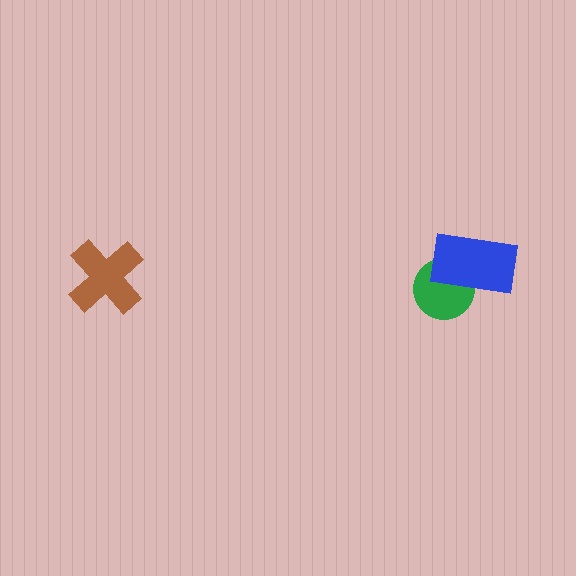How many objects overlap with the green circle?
1 object overlaps with the green circle.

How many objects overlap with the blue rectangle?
1 object overlaps with the blue rectangle.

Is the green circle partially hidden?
Yes, it is partially covered by another shape.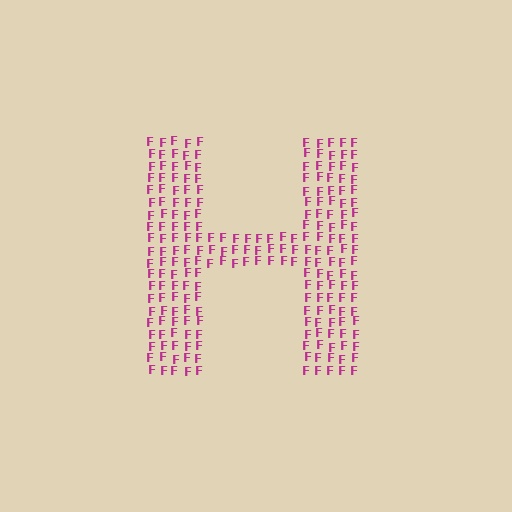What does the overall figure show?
The overall figure shows the letter H.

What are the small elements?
The small elements are letter F's.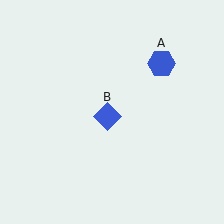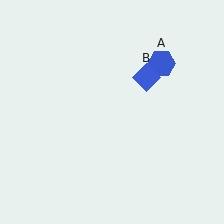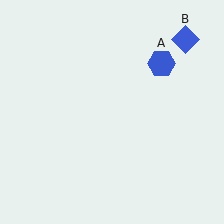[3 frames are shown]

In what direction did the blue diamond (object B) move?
The blue diamond (object B) moved up and to the right.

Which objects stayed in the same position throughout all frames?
Blue hexagon (object A) remained stationary.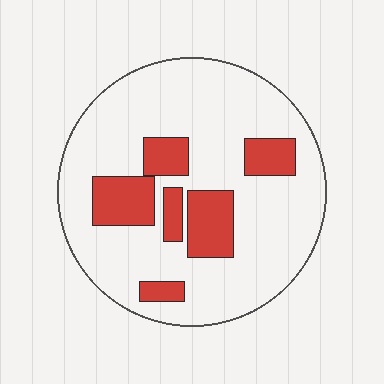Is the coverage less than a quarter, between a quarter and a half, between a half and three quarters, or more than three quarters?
Less than a quarter.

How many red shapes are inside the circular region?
6.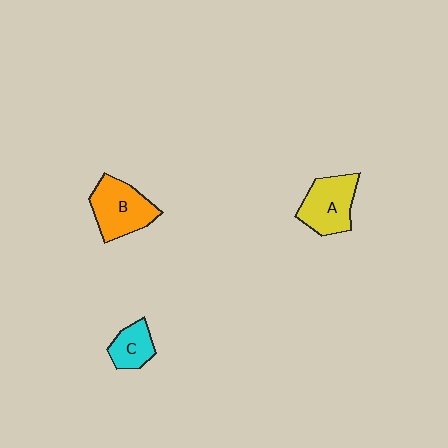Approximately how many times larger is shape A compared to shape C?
Approximately 1.6 times.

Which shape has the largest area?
Shape B (orange).